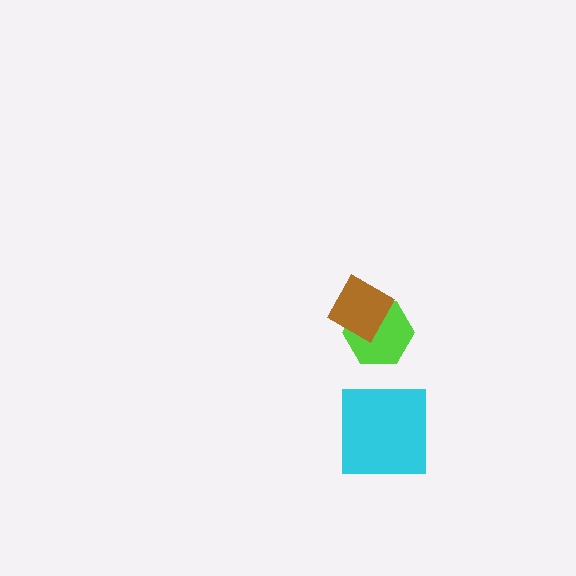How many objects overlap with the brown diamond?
1 object overlaps with the brown diamond.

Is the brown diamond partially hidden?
No, no other shape covers it.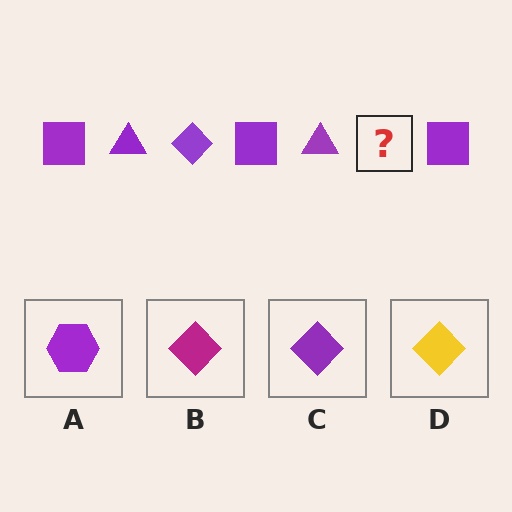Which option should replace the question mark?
Option C.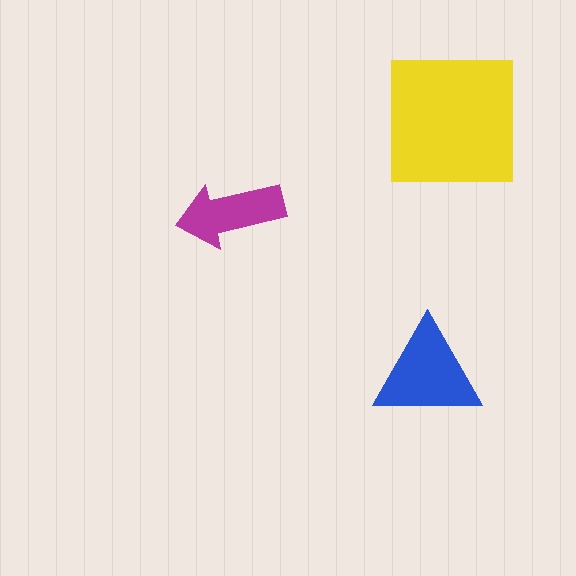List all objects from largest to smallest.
The yellow square, the blue triangle, the magenta arrow.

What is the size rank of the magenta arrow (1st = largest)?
3rd.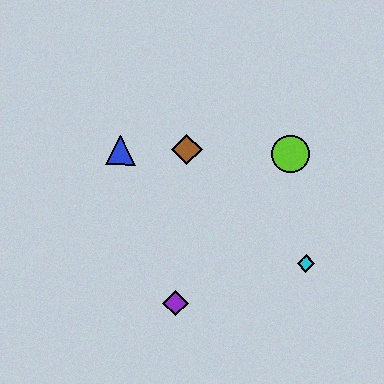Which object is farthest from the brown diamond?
The cyan diamond is farthest from the brown diamond.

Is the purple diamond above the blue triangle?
No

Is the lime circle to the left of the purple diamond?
No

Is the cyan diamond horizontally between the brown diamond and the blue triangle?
No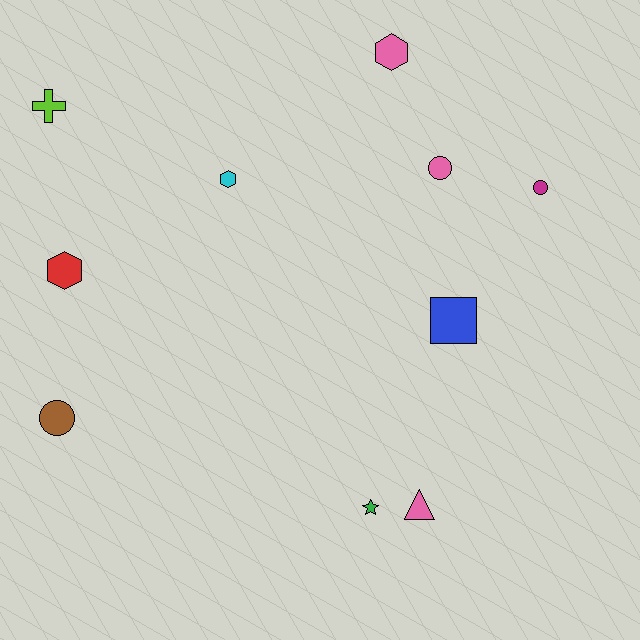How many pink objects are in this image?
There are 3 pink objects.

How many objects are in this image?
There are 10 objects.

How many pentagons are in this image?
There are no pentagons.